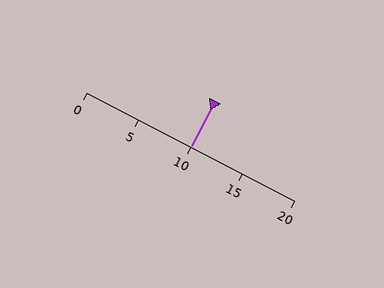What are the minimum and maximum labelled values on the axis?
The axis runs from 0 to 20.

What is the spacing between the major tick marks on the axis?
The major ticks are spaced 5 apart.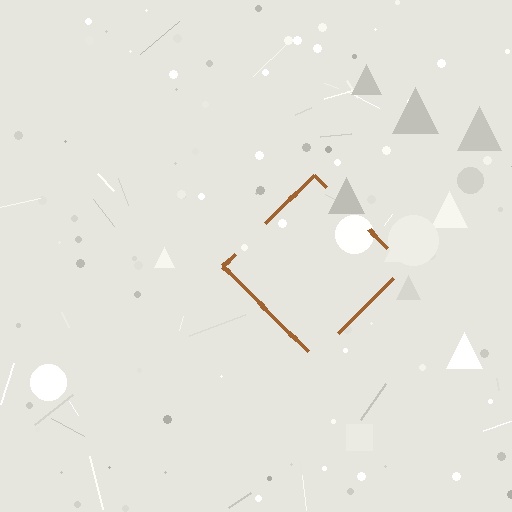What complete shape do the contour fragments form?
The contour fragments form a diamond.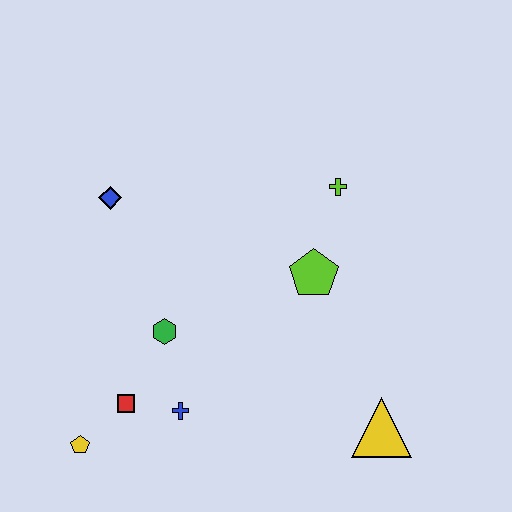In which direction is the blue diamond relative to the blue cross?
The blue diamond is above the blue cross.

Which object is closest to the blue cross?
The red square is closest to the blue cross.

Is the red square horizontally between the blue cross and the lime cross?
No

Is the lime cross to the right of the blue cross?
Yes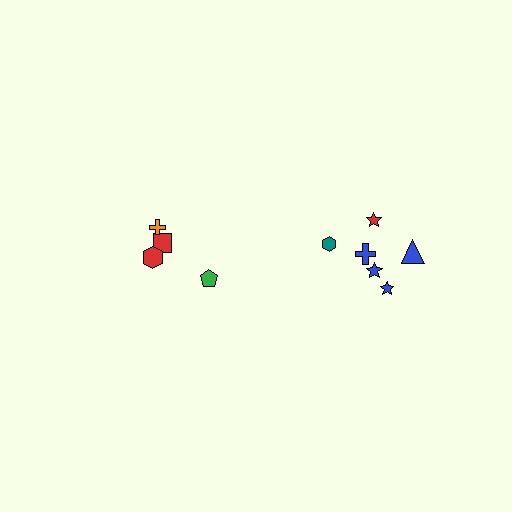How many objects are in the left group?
There are 4 objects.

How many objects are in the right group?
There are 6 objects.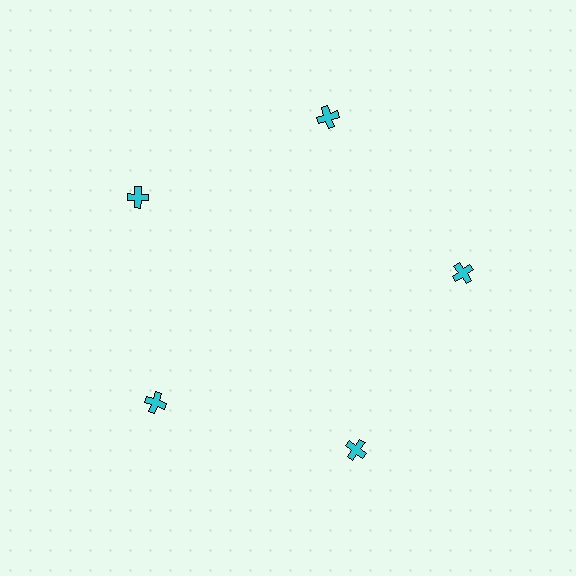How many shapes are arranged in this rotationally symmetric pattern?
There are 5 shapes, arranged in 5 groups of 1.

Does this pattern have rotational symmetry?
Yes, this pattern has 5-fold rotational symmetry. It looks the same after rotating 72 degrees around the center.